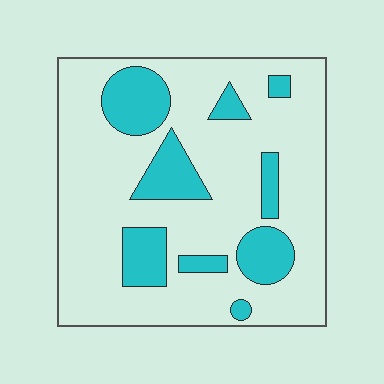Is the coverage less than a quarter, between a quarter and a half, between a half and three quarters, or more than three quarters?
Less than a quarter.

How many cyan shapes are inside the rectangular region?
9.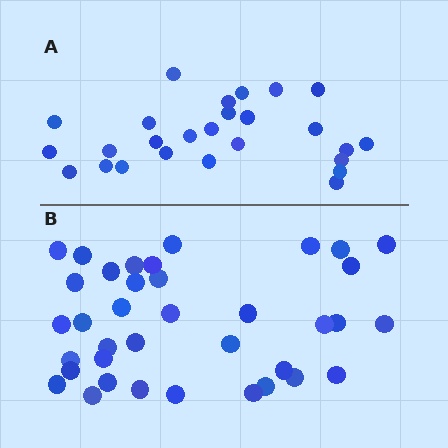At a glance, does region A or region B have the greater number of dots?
Region B (the bottom region) has more dots.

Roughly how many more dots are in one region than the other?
Region B has roughly 12 or so more dots than region A.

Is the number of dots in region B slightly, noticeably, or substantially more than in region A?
Region B has noticeably more, but not dramatically so. The ratio is roughly 1.4 to 1.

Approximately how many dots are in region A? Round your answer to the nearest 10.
About 30 dots. (The exact count is 26, which rounds to 30.)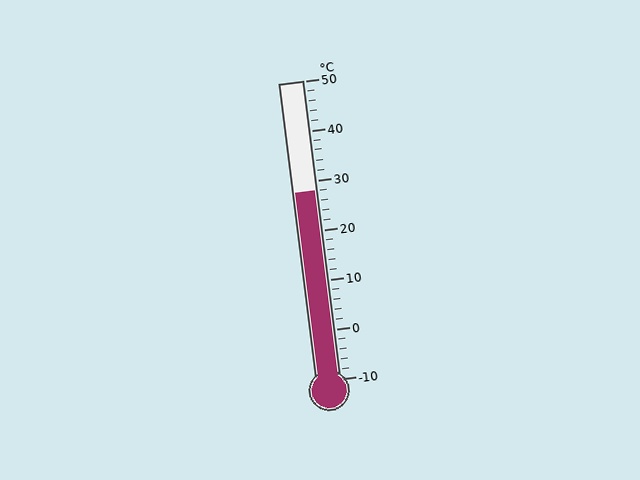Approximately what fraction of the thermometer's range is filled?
The thermometer is filled to approximately 65% of its range.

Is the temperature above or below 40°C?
The temperature is below 40°C.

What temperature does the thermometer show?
The thermometer shows approximately 28°C.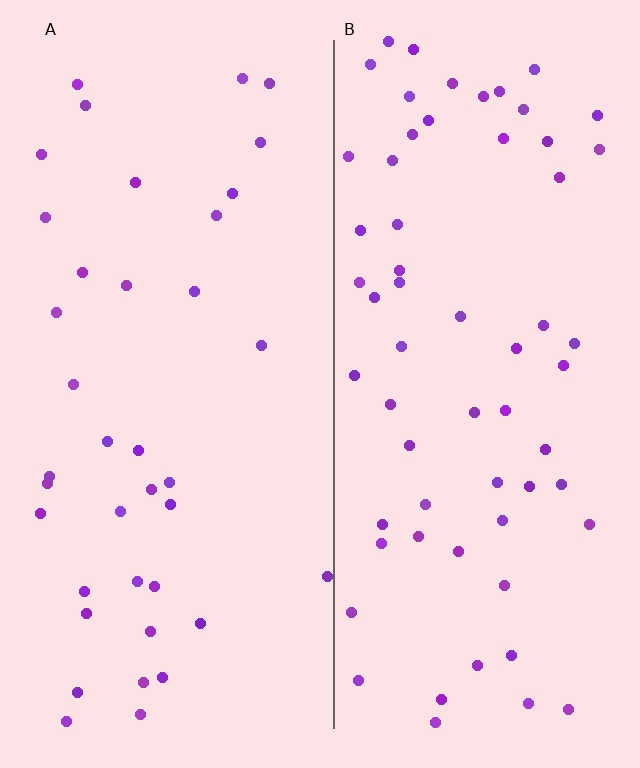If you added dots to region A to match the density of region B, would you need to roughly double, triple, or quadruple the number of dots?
Approximately double.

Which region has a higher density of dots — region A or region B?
B (the right).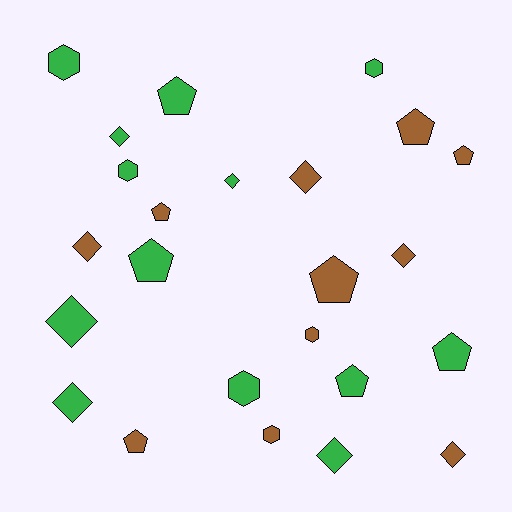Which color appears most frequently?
Green, with 13 objects.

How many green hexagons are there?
There are 4 green hexagons.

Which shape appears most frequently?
Pentagon, with 9 objects.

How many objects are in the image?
There are 24 objects.